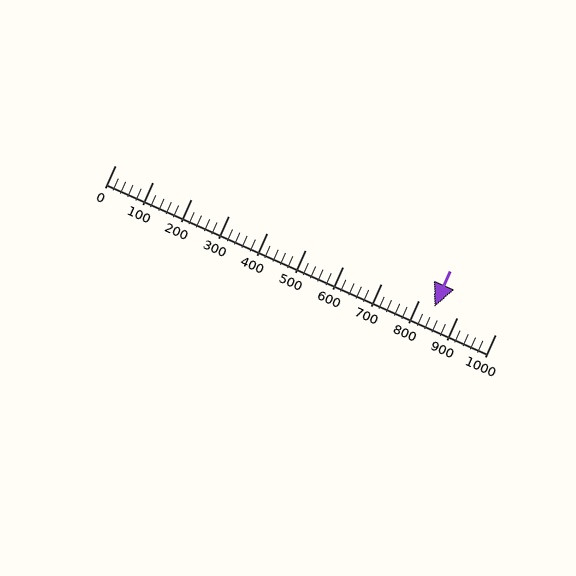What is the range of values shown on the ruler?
The ruler shows values from 0 to 1000.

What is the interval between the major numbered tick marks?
The major tick marks are spaced 100 units apart.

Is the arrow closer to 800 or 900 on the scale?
The arrow is closer to 800.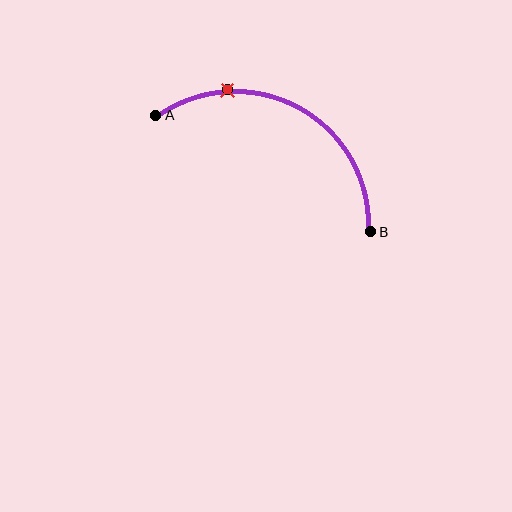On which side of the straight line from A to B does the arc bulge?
The arc bulges above the straight line connecting A and B.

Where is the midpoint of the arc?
The arc midpoint is the point on the curve farthest from the straight line joining A and B. It sits above that line.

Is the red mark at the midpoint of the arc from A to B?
No. The red mark lies on the arc but is closer to endpoint A. The arc midpoint would be at the point on the curve equidistant along the arc from both A and B.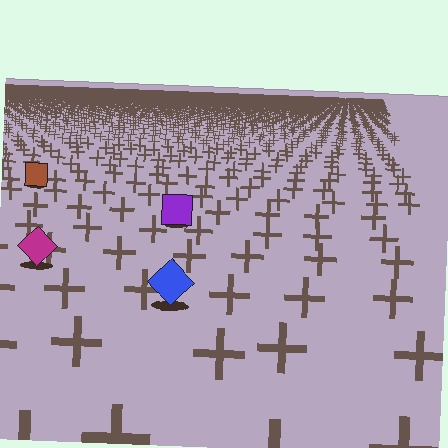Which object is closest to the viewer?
The blue diamond is closest. The texture marks near it are larger and more spread out.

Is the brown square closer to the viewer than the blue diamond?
No. The blue diamond is closer — you can tell from the texture gradient: the ground texture is coarser near it.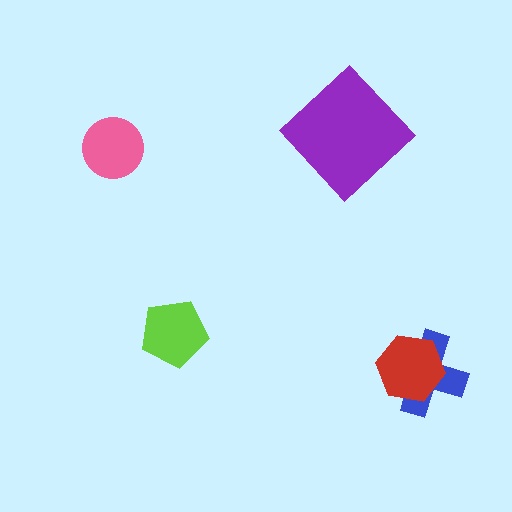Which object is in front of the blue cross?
The red hexagon is in front of the blue cross.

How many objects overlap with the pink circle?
0 objects overlap with the pink circle.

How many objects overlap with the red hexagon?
1 object overlaps with the red hexagon.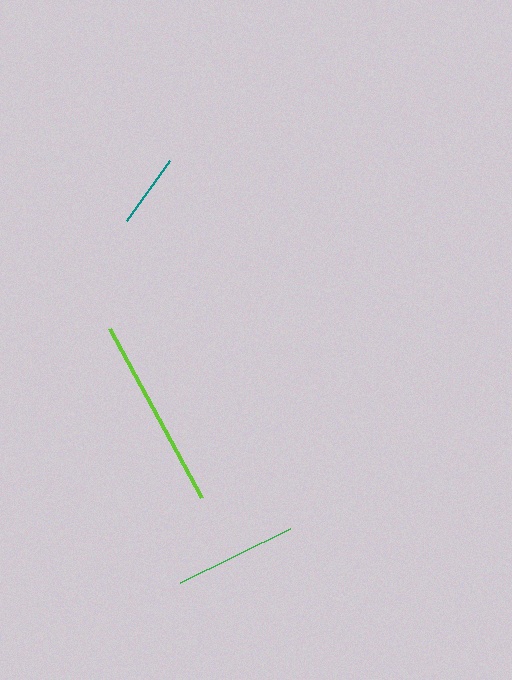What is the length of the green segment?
The green segment is approximately 122 pixels long.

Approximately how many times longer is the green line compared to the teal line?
The green line is approximately 1.7 times the length of the teal line.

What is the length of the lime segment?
The lime segment is approximately 192 pixels long.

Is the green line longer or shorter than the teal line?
The green line is longer than the teal line.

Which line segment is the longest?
The lime line is the longest at approximately 192 pixels.